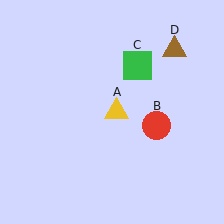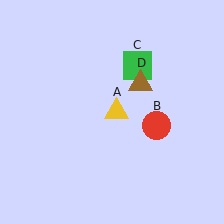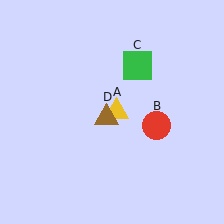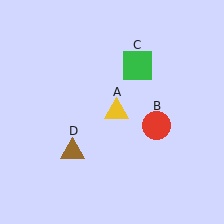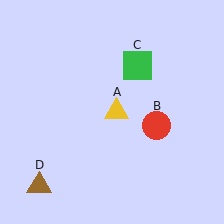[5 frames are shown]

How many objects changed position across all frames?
1 object changed position: brown triangle (object D).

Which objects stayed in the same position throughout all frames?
Yellow triangle (object A) and red circle (object B) and green square (object C) remained stationary.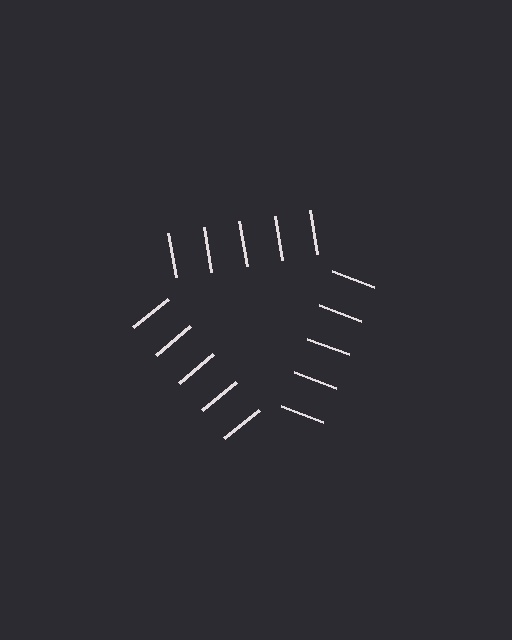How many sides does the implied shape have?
3 sides — the line-ends trace a triangle.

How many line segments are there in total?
15 — 5 along each of the 3 edges.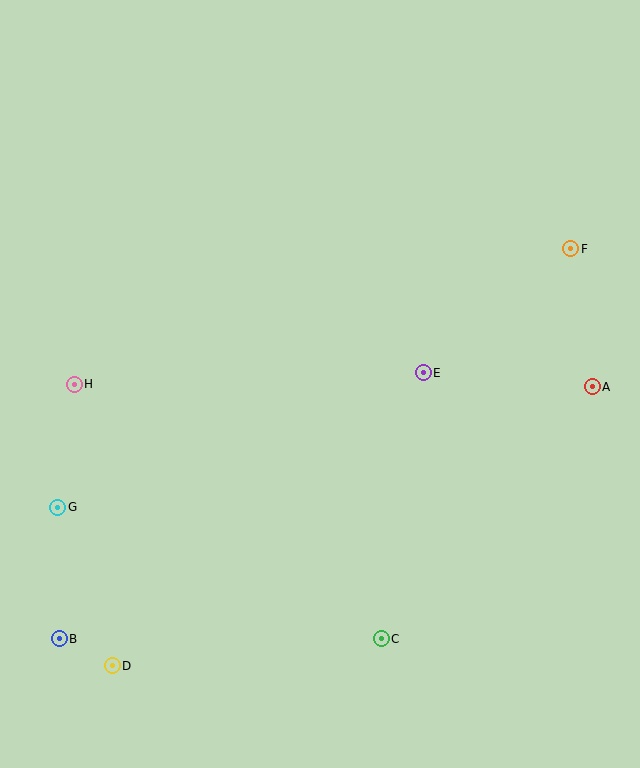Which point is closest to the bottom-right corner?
Point C is closest to the bottom-right corner.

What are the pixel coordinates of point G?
Point G is at (58, 507).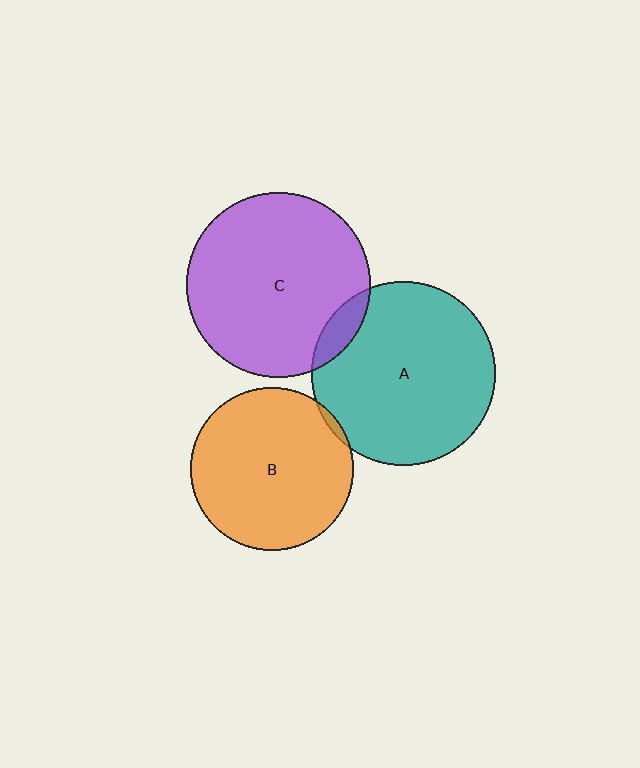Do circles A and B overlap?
Yes.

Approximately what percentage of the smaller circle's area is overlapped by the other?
Approximately 5%.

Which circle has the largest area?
Circle C (purple).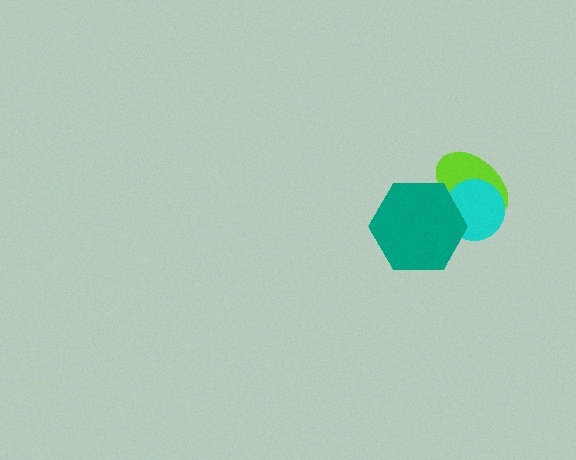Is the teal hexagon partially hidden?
No, no other shape covers it.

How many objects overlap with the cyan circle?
2 objects overlap with the cyan circle.